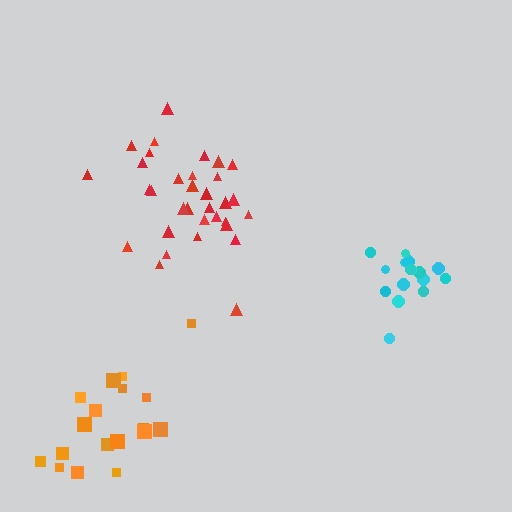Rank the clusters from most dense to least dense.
cyan, red, orange.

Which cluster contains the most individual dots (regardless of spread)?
Red (33).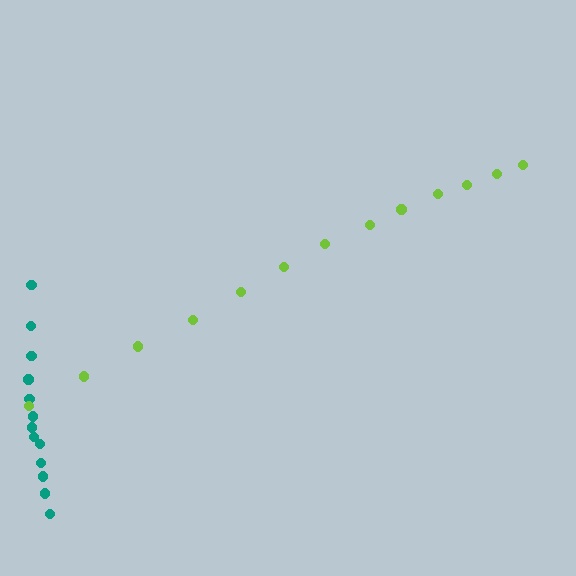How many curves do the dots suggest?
There are 2 distinct paths.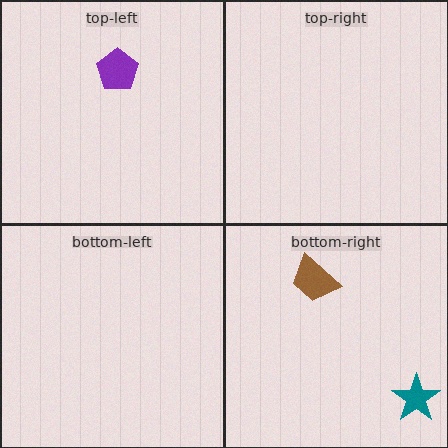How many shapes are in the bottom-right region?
2.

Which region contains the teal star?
The bottom-right region.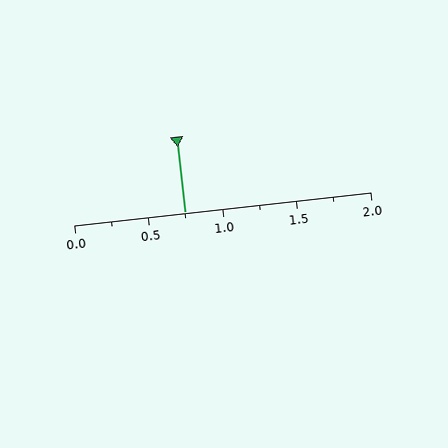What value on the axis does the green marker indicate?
The marker indicates approximately 0.75.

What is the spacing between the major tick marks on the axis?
The major ticks are spaced 0.5 apart.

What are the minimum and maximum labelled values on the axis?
The axis runs from 0.0 to 2.0.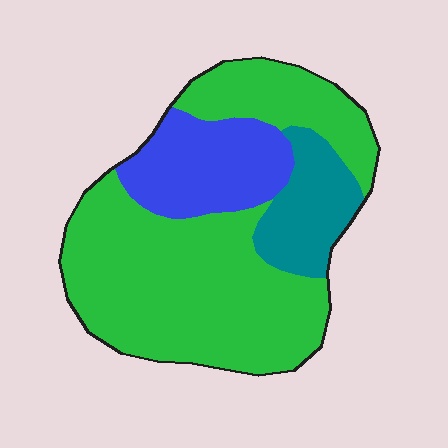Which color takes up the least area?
Teal, at roughly 15%.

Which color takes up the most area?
Green, at roughly 65%.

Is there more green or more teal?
Green.